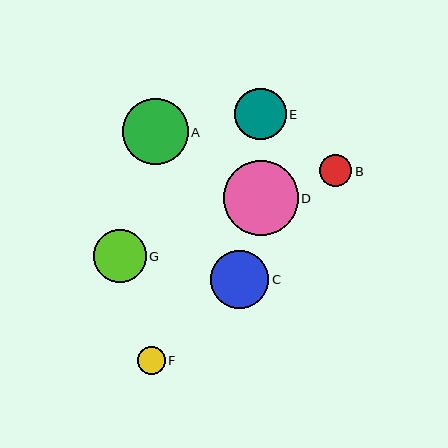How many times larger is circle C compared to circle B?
Circle C is approximately 1.8 times the size of circle B.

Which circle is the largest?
Circle D is the largest with a size of approximately 75 pixels.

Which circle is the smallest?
Circle F is the smallest with a size of approximately 28 pixels.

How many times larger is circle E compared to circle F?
Circle E is approximately 1.8 times the size of circle F.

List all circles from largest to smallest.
From largest to smallest: D, A, C, G, E, B, F.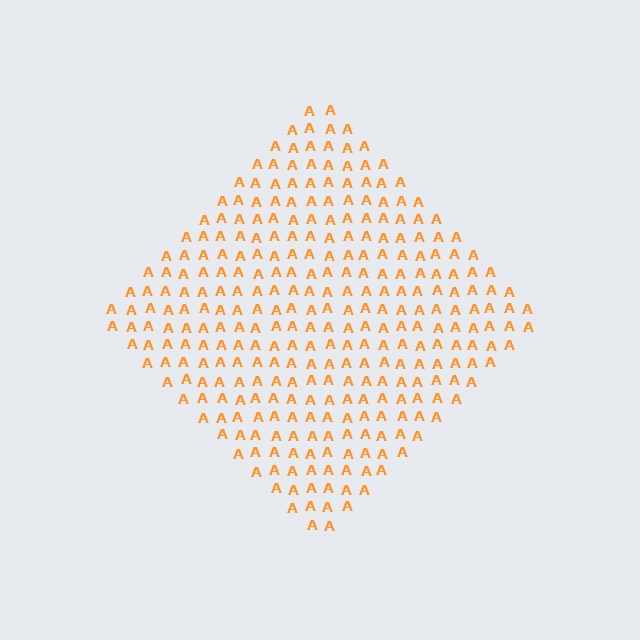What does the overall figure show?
The overall figure shows a diamond.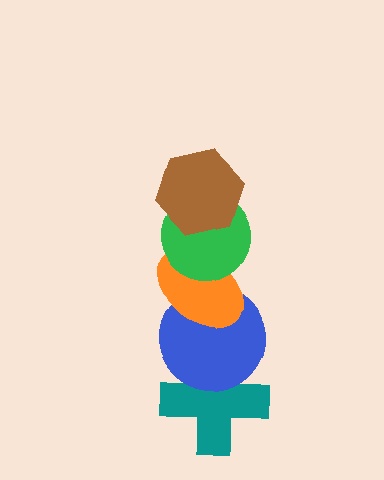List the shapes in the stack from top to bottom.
From top to bottom: the brown hexagon, the green circle, the orange ellipse, the blue circle, the teal cross.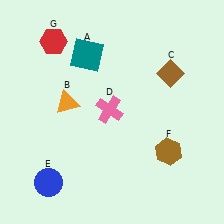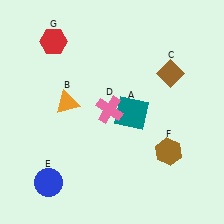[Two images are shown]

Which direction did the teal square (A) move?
The teal square (A) moved down.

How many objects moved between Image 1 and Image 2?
1 object moved between the two images.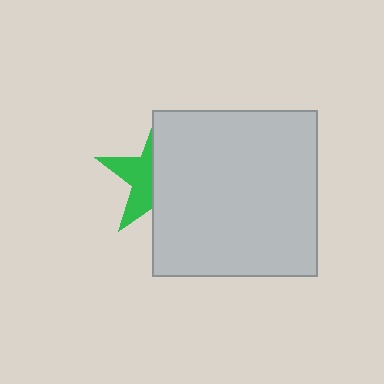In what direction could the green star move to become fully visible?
The green star could move left. That would shift it out from behind the light gray square entirely.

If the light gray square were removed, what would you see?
You would see the complete green star.